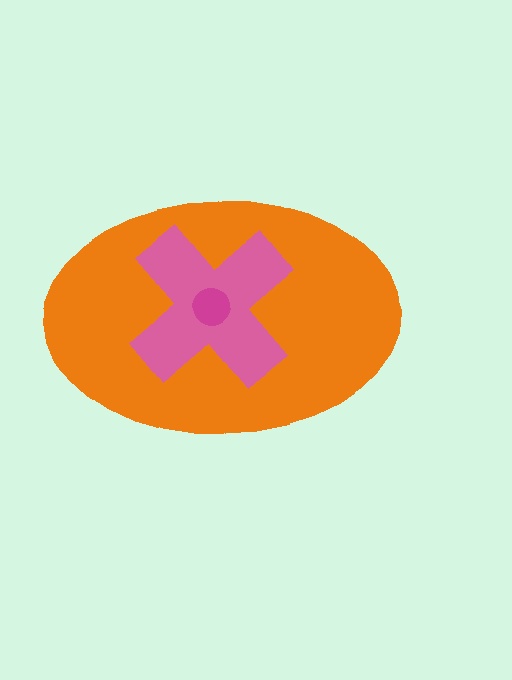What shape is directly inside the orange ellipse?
The pink cross.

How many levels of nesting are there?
3.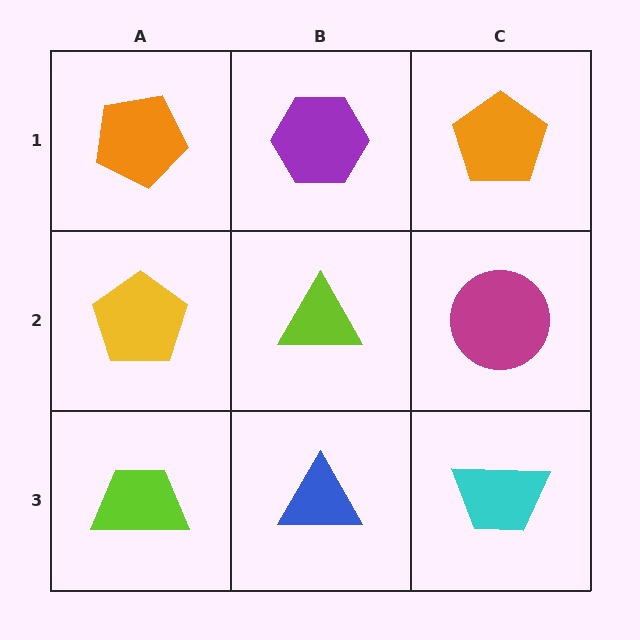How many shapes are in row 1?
3 shapes.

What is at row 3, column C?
A cyan trapezoid.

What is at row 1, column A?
An orange pentagon.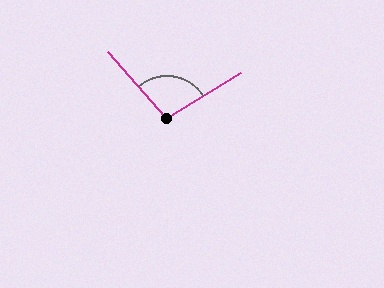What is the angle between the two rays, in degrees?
Approximately 100 degrees.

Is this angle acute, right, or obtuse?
It is obtuse.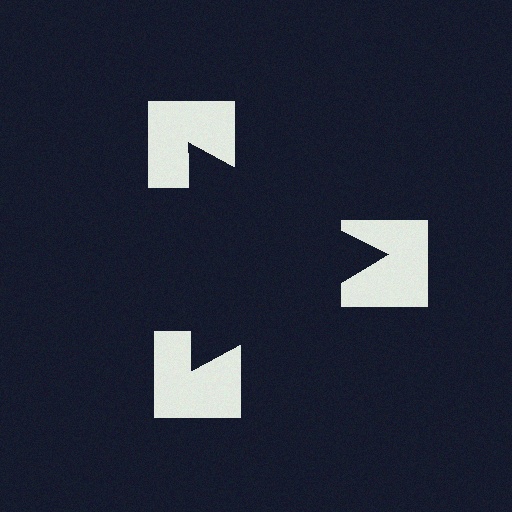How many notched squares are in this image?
There are 3 — one at each vertex of the illusory triangle.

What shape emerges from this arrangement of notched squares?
An illusory triangle — its edges are inferred from the aligned wedge cuts in the notched squares, not physically drawn.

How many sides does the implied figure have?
3 sides.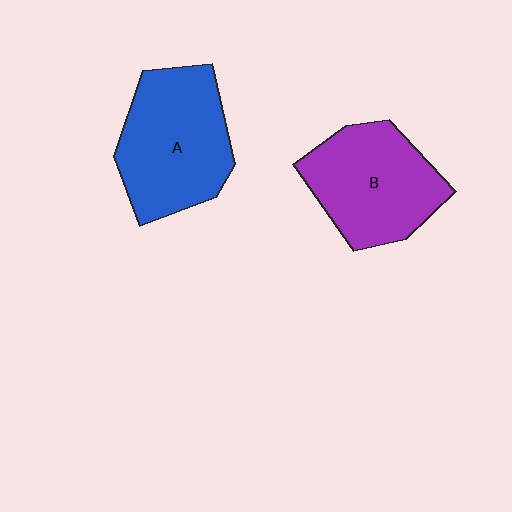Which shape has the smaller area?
Shape B (purple).